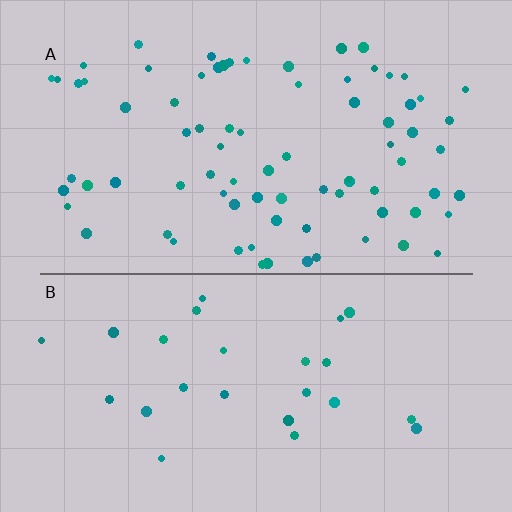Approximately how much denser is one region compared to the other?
Approximately 3.1× — region A over region B.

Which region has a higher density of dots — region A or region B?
A (the top).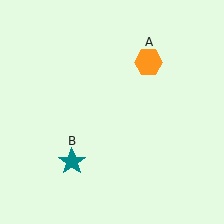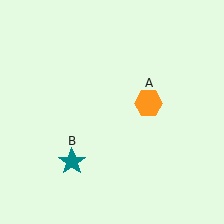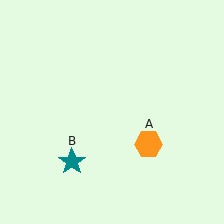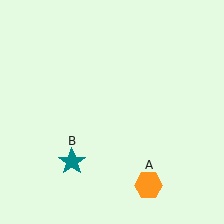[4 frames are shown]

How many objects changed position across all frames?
1 object changed position: orange hexagon (object A).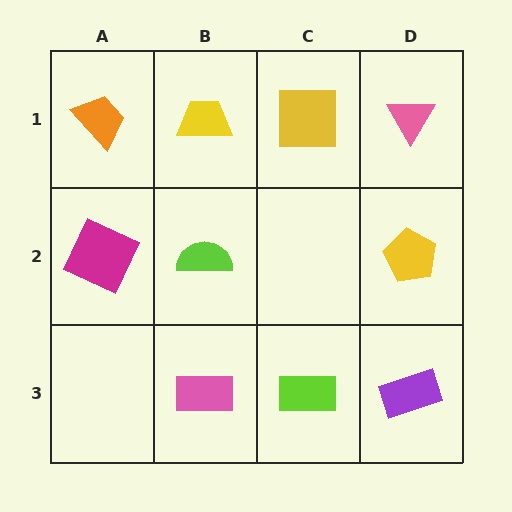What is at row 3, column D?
A purple rectangle.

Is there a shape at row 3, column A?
No, that cell is empty.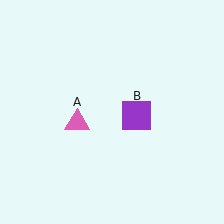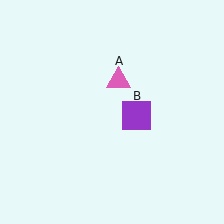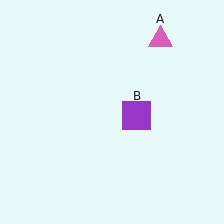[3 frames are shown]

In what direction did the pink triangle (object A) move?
The pink triangle (object A) moved up and to the right.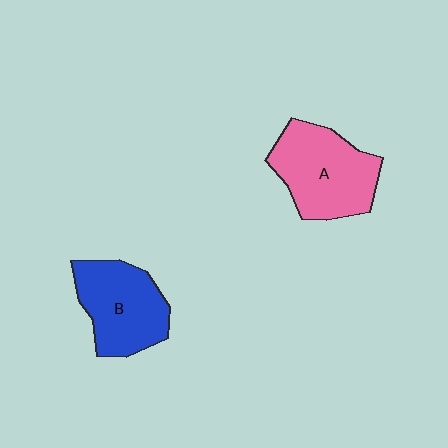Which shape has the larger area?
Shape A (pink).